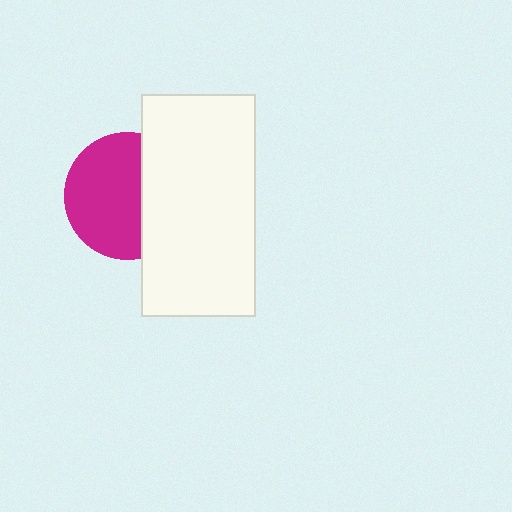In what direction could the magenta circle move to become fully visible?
The magenta circle could move left. That would shift it out from behind the white rectangle entirely.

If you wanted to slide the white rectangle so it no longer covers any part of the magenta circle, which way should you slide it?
Slide it right — that is the most direct way to separate the two shapes.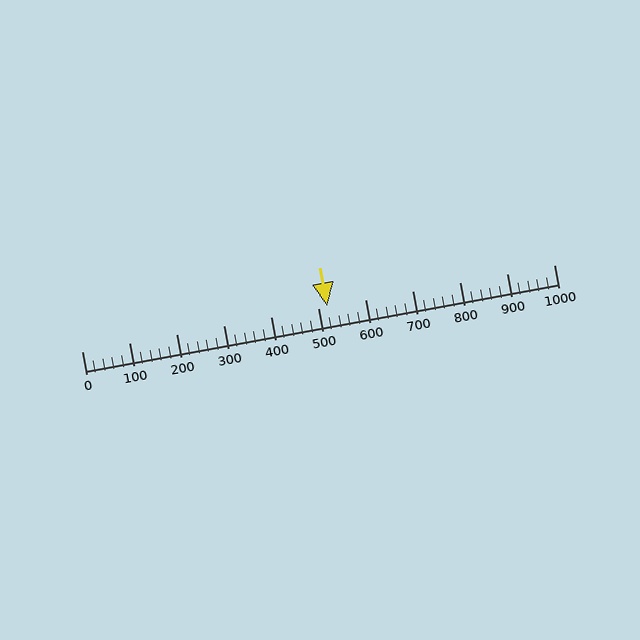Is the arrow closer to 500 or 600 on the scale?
The arrow is closer to 500.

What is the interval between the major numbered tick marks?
The major tick marks are spaced 100 units apart.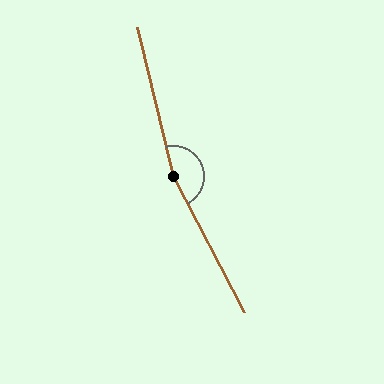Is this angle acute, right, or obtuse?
It is obtuse.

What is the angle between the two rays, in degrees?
Approximately 166 degrees.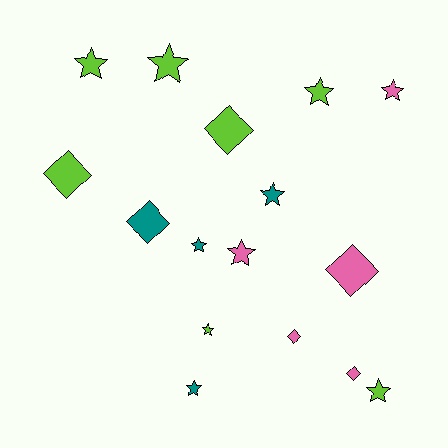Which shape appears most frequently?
Star, with 10 objects.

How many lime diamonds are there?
There are 2 lime diamonds.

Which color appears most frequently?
Lime, with 7 objects.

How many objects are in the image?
There are 16 objects.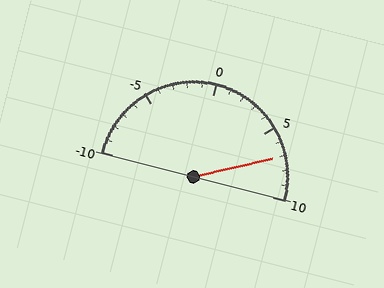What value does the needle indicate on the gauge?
The needle indicates approximately 7.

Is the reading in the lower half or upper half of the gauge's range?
The reading is in the upper half of the range (-10 to 10).